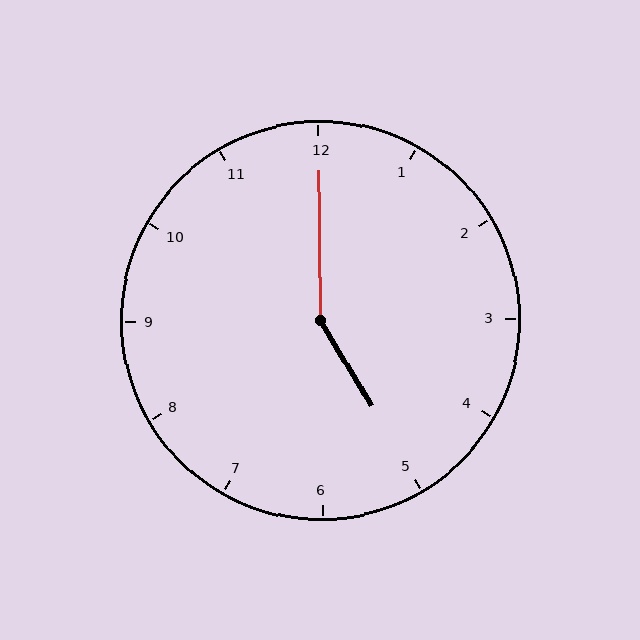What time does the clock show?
5:00.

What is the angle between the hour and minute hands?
Approximately 150 degrees.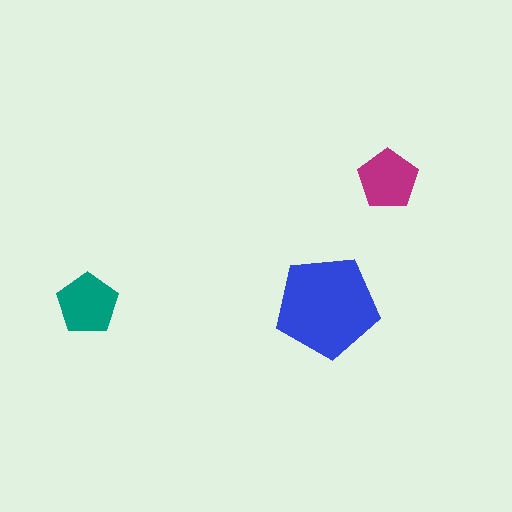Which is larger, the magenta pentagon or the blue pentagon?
The blue one.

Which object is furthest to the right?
The magenta pentagon is rightmost.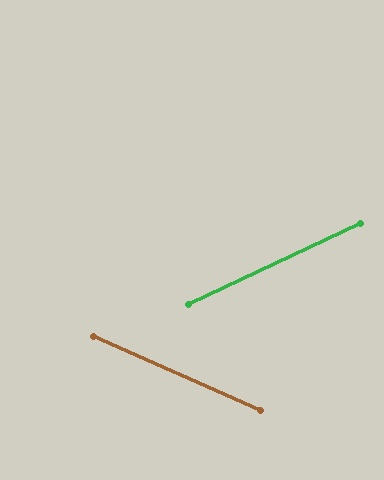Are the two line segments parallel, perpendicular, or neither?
Neither parallel nor perpendicular — they differ by about 49°.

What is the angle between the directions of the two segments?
Approximately 49 degrees.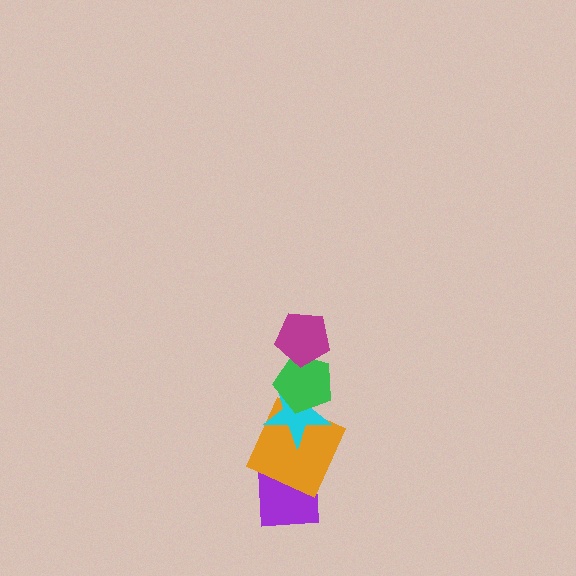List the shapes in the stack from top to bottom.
From top to bottom: the magenta pentagon, the green pentagon, the cyan star, the orange square, the purple square.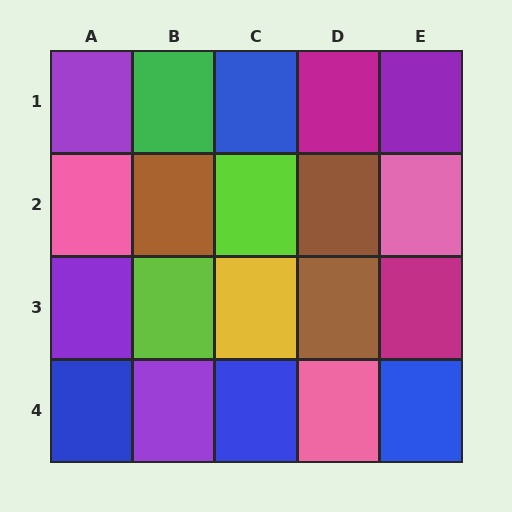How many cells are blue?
4 cells are blue.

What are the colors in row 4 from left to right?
Blue, purple, blue, pink, blue.